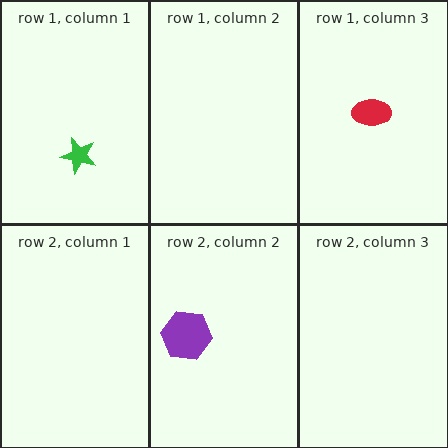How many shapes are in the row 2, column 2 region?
1.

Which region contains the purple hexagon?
The row 2, column 2 region.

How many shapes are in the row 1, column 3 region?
1.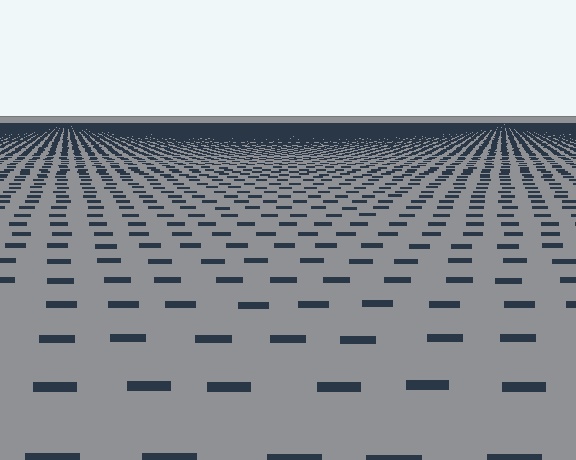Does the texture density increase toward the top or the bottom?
Density increases toward the top.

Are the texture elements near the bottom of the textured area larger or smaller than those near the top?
Larger. Near the bottom, elements are closer to the viewer and appear at a bigger on-screen size.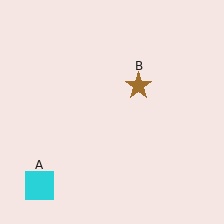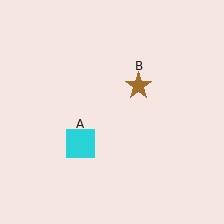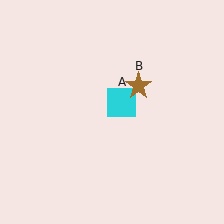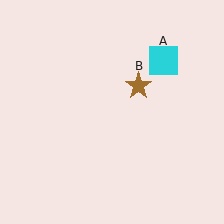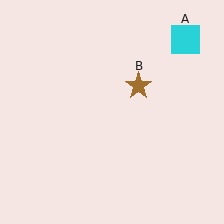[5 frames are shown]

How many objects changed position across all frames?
1 object changed position: cyan square (object A).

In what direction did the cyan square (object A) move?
The cyan square (object A) moved up and to the right.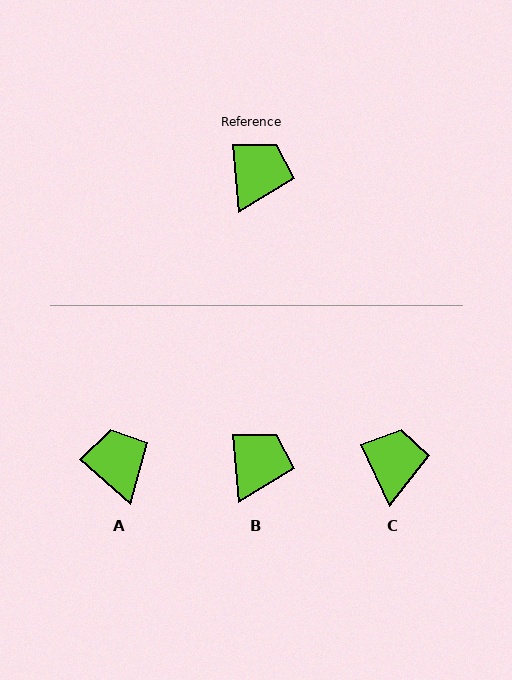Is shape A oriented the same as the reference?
No, it is off by about 43 degrees.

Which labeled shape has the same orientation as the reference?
B.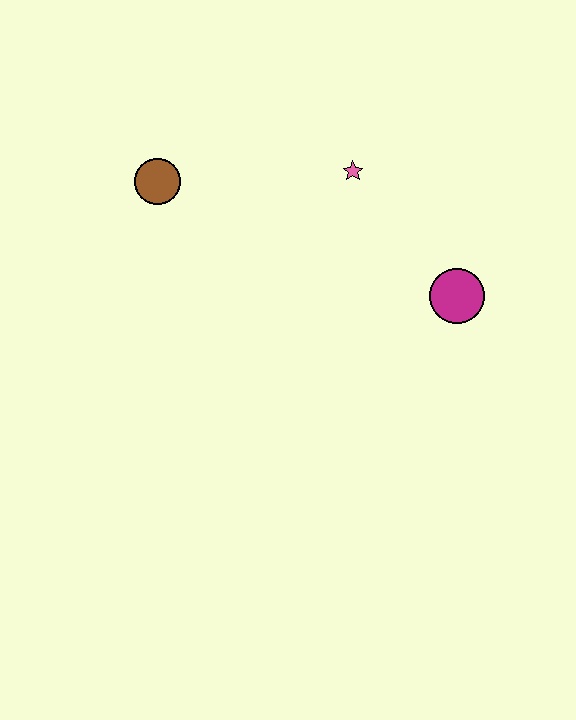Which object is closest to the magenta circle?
The pink star is closest to the magenta circle.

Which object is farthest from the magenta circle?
The brown circle is farthest from the magenta circle.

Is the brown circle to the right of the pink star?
No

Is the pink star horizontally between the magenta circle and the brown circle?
Yes